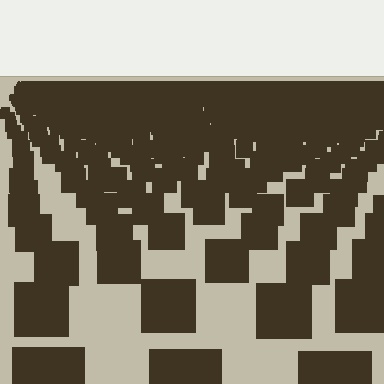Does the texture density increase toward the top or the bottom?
Density increases toward the top.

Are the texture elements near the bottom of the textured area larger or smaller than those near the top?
Larger. Near the bottom, elements are closer to the viewer and appear at a bigger on-screen size.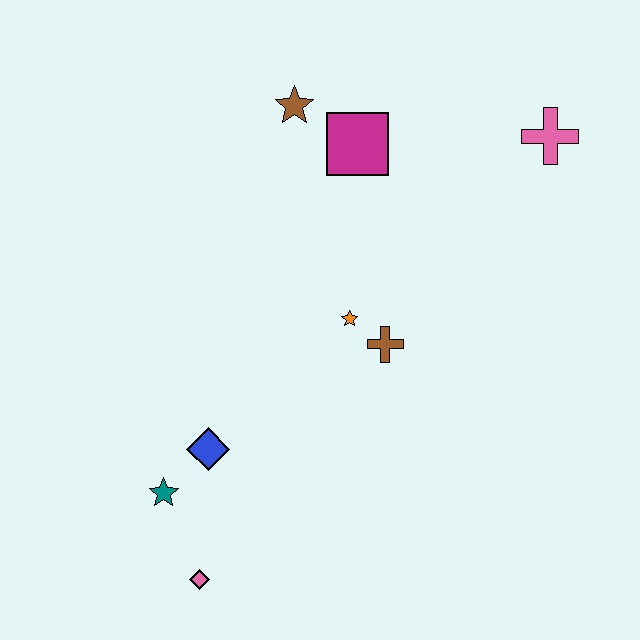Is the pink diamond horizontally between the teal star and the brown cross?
Yes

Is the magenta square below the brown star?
Yes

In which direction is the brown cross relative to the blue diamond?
The brown cross is to the right of the blue diamond.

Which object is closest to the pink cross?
The magenta square is closest to the pink cross.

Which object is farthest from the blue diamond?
The pink cross is farthest from the blue diamond.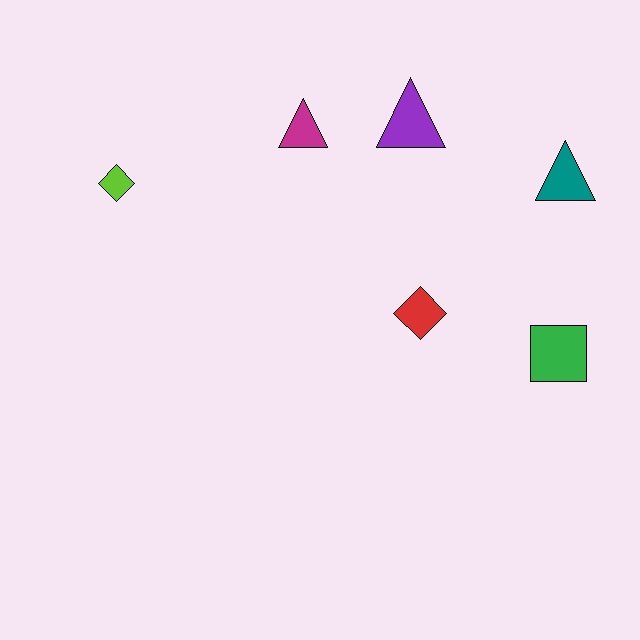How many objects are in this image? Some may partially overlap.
There are 6 objects.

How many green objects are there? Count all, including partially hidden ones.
There is 1 green object.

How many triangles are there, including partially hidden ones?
There are 3 triangles.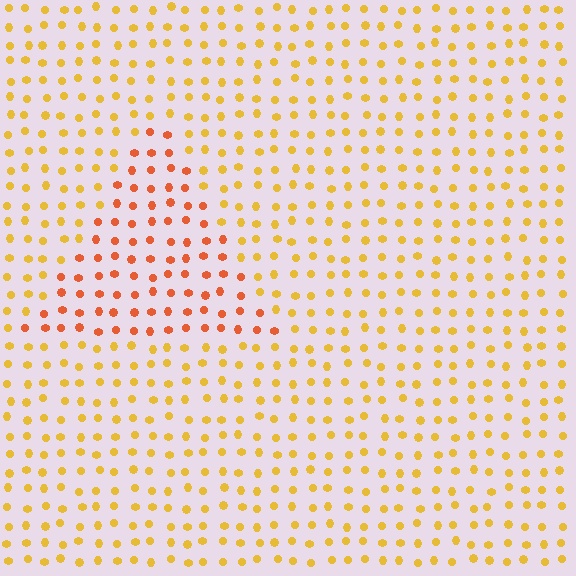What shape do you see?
I see a triangle.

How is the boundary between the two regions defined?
The boundary is defined purely by a slight shift in hue (about 32 degrees). Spacing, size, and orientation are identical on both sides.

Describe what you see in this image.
The image is filled with small yellow elements in a uniform arrangement. A triangle-shaped region is visible where the elements are tinted to a slightly different hue, forming a subtle color boundary.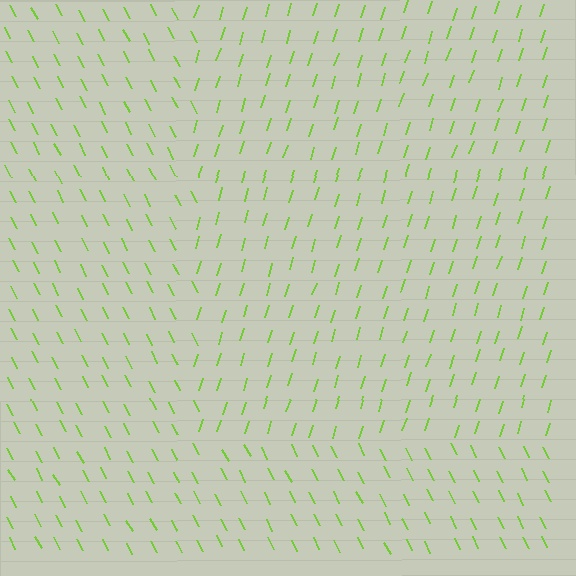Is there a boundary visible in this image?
Yes, there is a texture boundary formed by a change in line orientation.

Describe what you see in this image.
The image is filled with small lime line segments. A rectangle region in the image has lines oriented differently from the surrounding lines, creating a visible texture boundary.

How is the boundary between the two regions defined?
The boundary is defined purely by a change in line orientation (approximately 45 degrees difference). All lines are the same color and thickness.